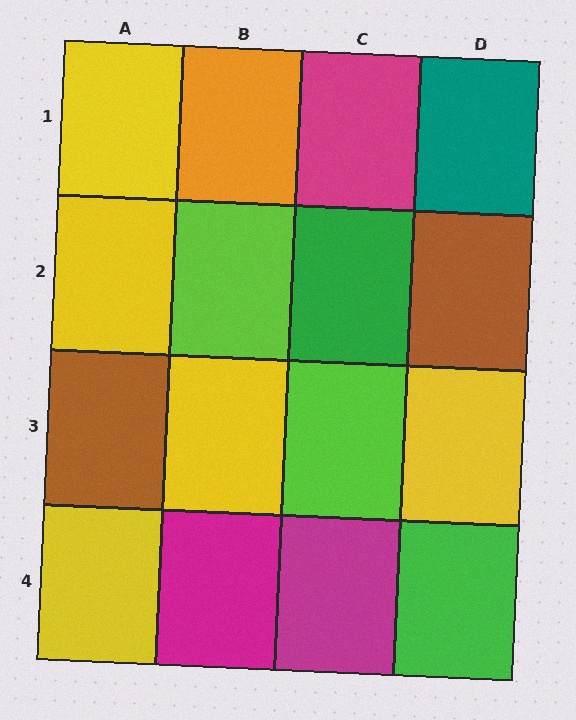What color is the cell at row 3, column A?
Brown.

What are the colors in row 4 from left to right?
Yellow, magenta, magenta, green.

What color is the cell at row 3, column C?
Lime.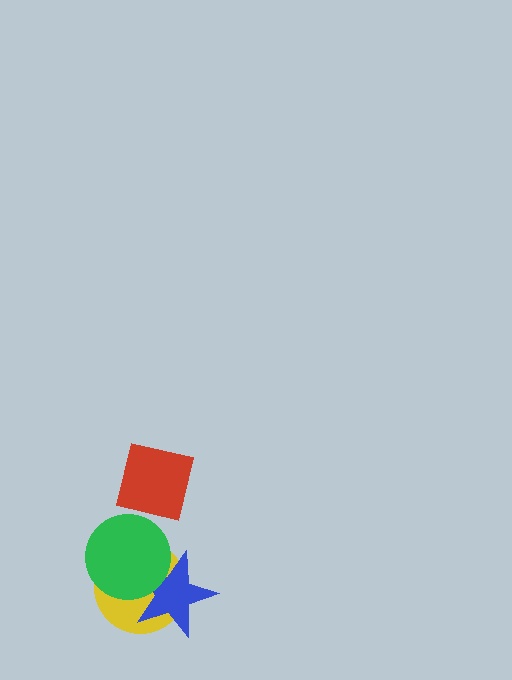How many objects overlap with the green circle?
2 objects overlap with the green circle.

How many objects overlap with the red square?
0 objects overlap with the red square.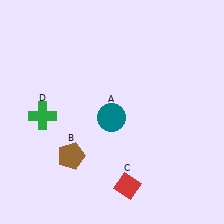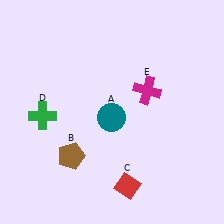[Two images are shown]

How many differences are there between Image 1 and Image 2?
There is 1 difference between the two images.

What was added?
A magenta cross (E) was added in Image 2.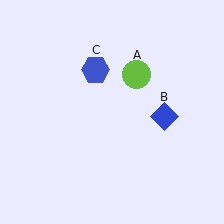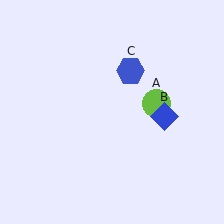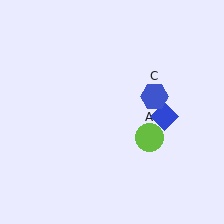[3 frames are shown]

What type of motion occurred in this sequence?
The lime circle (object A), blue hexagon (object C) rotated clockwise around the center of the scene.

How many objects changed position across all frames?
2 objects changed position: lime circle (object A), blue hexagon (object C).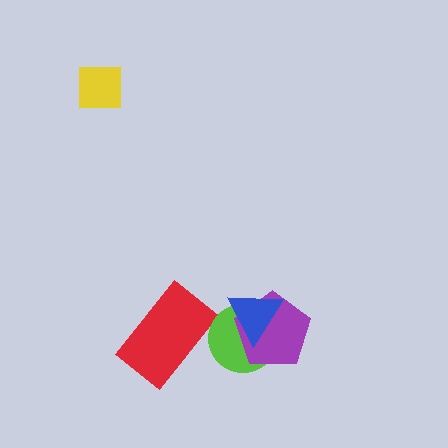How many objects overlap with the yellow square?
0 objects overlap with the yellow square.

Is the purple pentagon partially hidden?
Yes, it is partially covered by another shape.